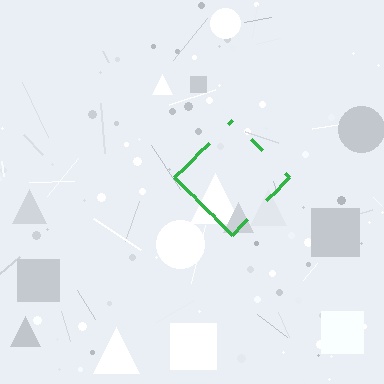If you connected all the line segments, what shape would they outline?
They would outline a diamond.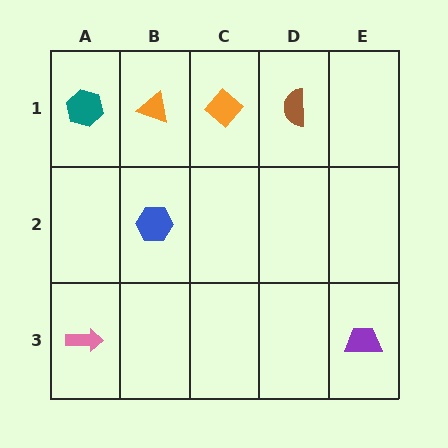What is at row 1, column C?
An orange diamond.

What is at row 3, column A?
A pink arrow.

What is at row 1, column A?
A teal hexagon.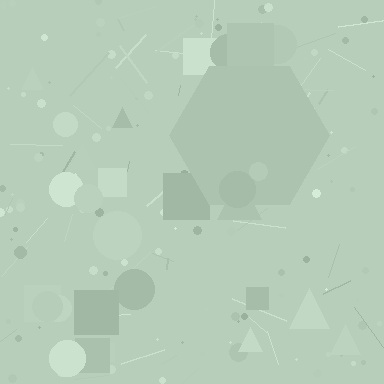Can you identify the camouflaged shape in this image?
The camouflaged shape is a hexagon.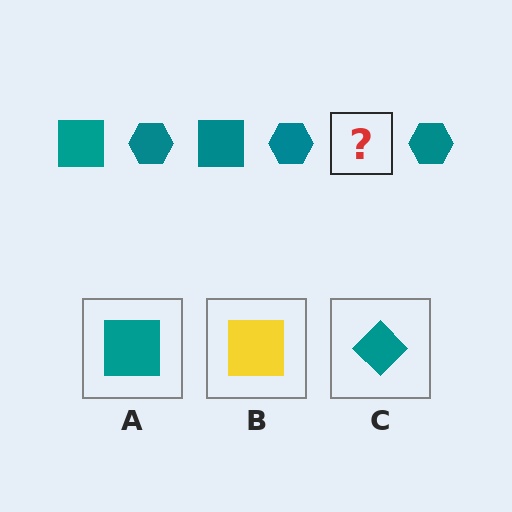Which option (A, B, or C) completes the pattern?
A.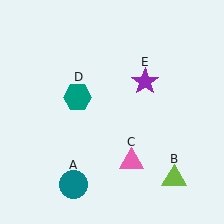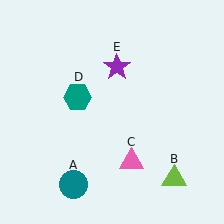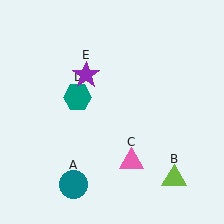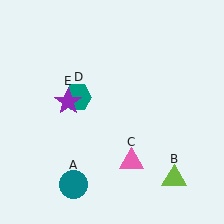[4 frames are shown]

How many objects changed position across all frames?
1 object changed position: purple star (object E).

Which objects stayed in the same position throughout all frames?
Teal circle (object A) and lime triangle (object B) and pink triangle (object C) and teal hexagon (object D) remained stationary.